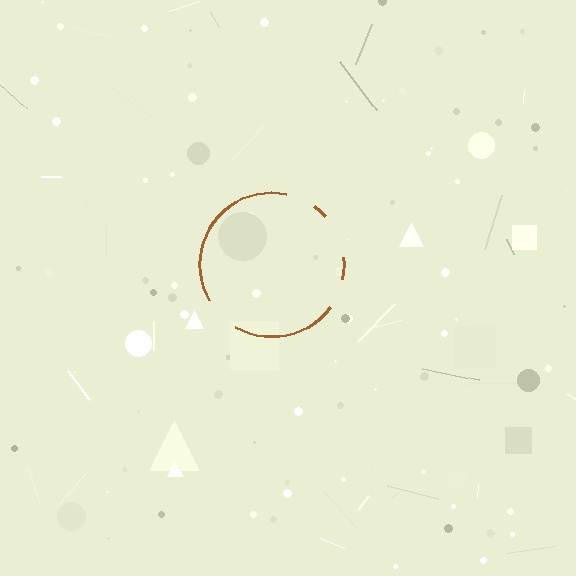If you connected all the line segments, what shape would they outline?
They would outline a circle.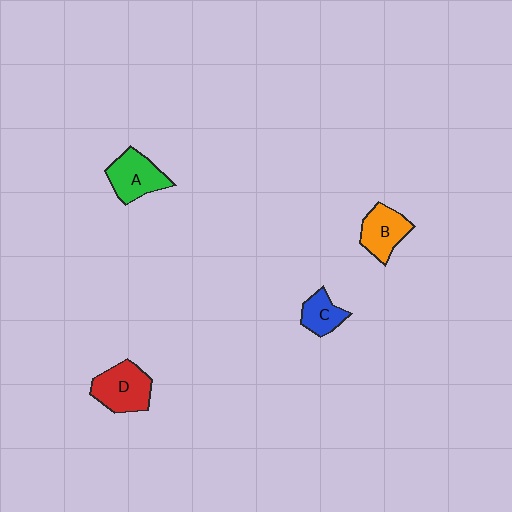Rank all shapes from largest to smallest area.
From largest to smallest: D (red), A (green), B (orange), C (blue).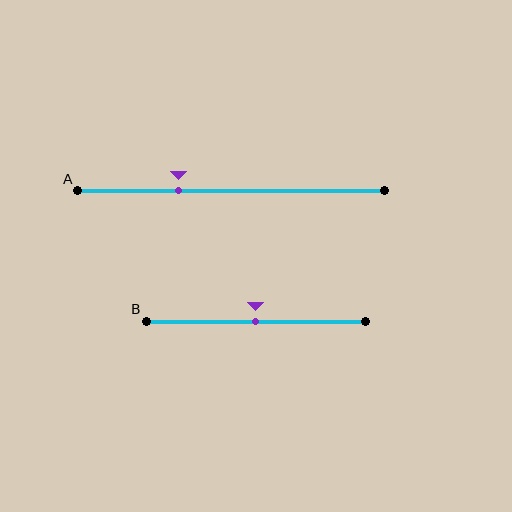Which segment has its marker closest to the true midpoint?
Segment B has its marker closest to the true midpoint.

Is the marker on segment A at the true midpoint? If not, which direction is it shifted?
No, the marker on segment A is shifted to the left by about 17% of the segment length.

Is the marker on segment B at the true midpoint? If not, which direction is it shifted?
Yes, the marker on segment B is at the true midpoint.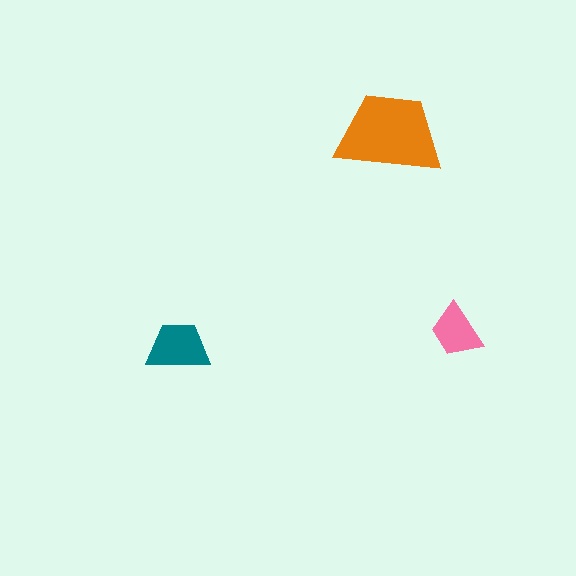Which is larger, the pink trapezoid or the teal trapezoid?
The teal one.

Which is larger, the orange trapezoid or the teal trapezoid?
The orange one.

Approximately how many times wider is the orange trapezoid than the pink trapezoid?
About 2 times wider.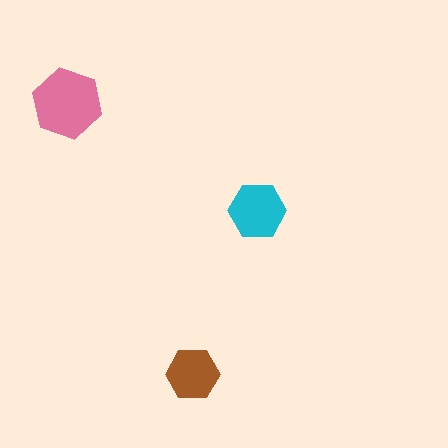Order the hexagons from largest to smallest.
the pink one, the cyan one, the brown one.